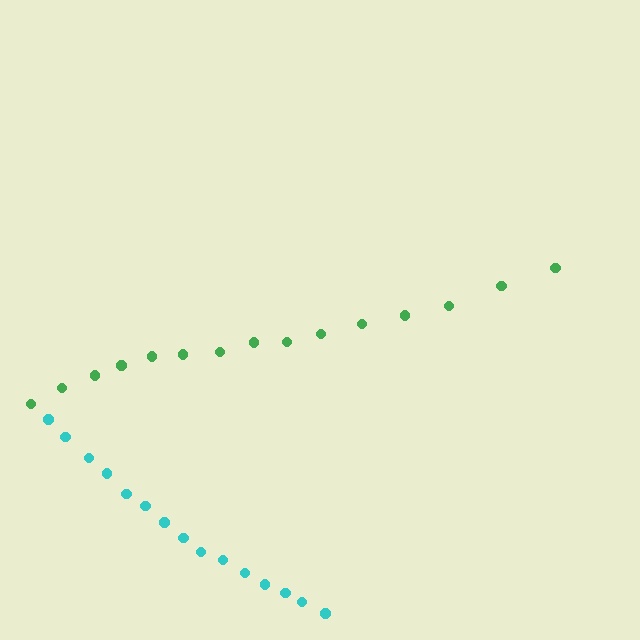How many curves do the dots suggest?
There are 2 distinct paths.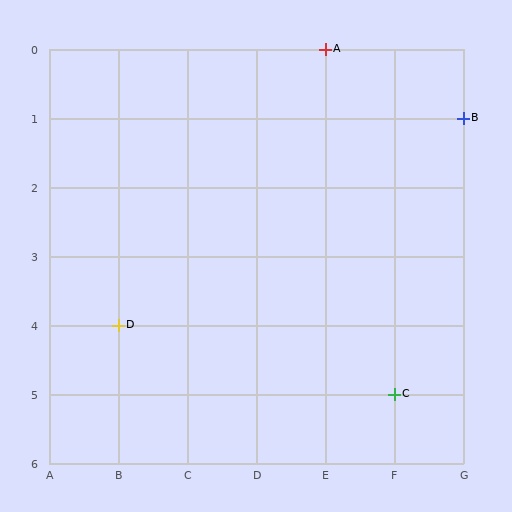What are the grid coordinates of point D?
Point D is at grid coordinates (B, 4).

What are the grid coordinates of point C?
Point C is at grid coordinates (F, 5).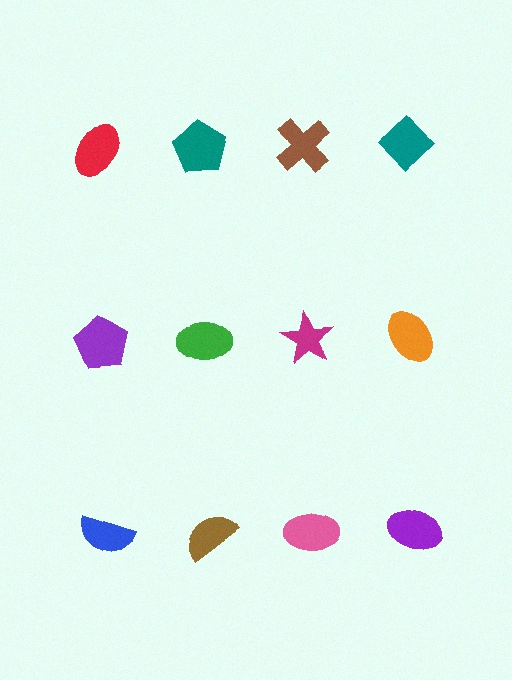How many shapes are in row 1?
4 shapes.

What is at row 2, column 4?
An orange ellipse.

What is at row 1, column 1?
A red ellipse.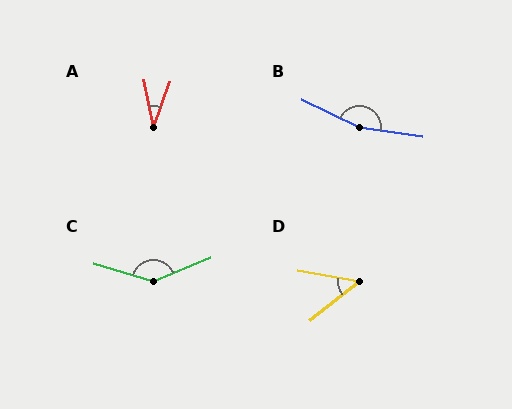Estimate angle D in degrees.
Approximately 48 degrees.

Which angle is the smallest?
A, at approximately 31 degrees.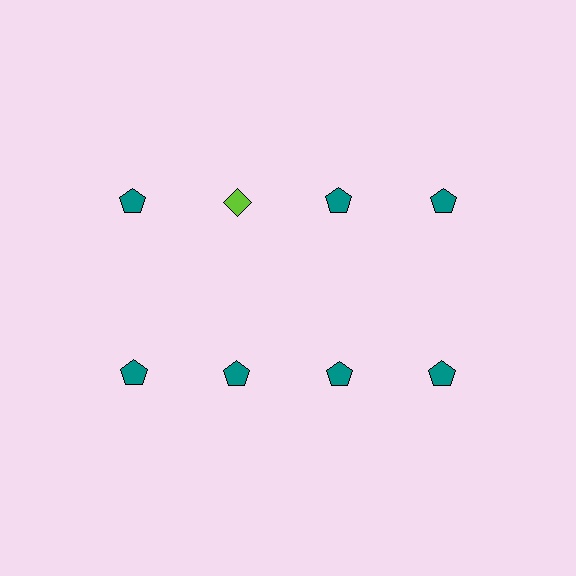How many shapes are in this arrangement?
There are 8 shapes arranged in a grid pattern.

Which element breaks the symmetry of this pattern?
The lime diamond in the top row, second from left column breaks the symmetry. All other shapes are teal pentagons.